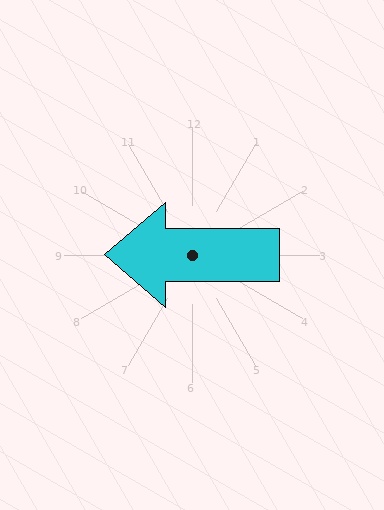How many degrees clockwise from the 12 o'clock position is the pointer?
Approximately 270 degrees.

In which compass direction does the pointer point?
West.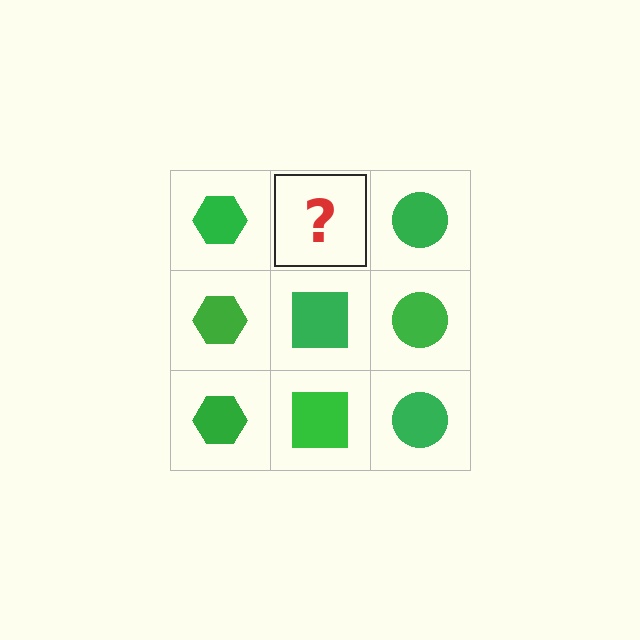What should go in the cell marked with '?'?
The missing cell should contain a green square.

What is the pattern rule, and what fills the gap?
The rule is that each column has a consistent shape. The gap should be filled with a green square.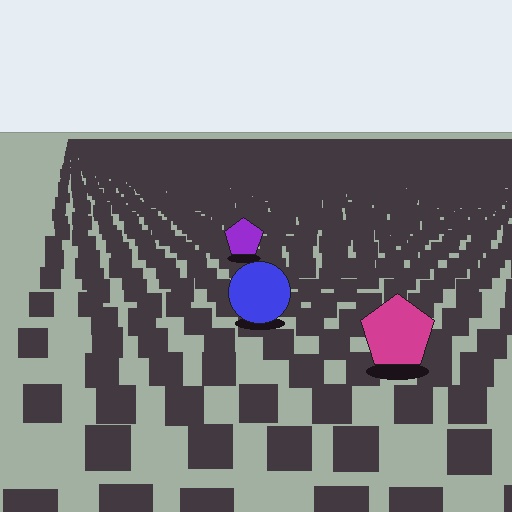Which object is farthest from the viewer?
The purple pentagon is farthest from the viewer. It appears smaller and the ground texture around it is denser.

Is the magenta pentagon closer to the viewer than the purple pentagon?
Yes. The magenta pentagon is closer — you can tell from the texture gradient: the ground texture is coarser near it.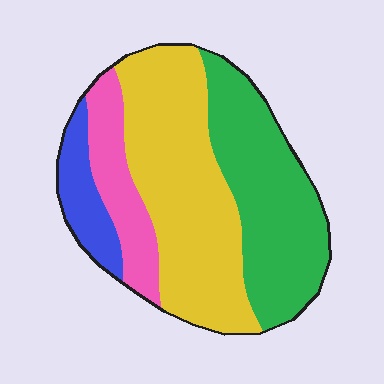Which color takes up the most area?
Yellow, at roughly 40%.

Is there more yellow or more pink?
Yellow.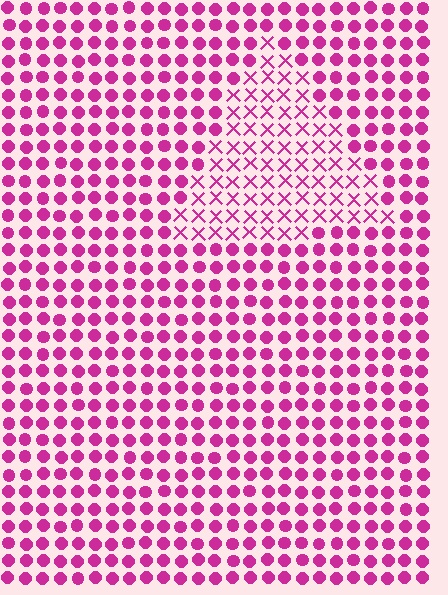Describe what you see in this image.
The image is filled with small magenta elements arranged in a uniform grid. A triangle-shaped region contains X marks, while the surrounding area contains circles. The boundary is defined purely by the change in element shape.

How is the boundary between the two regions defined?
The boundary is defined by a change in element shape: X marks inside vs. circles outside. All elements share the same color and spacing.